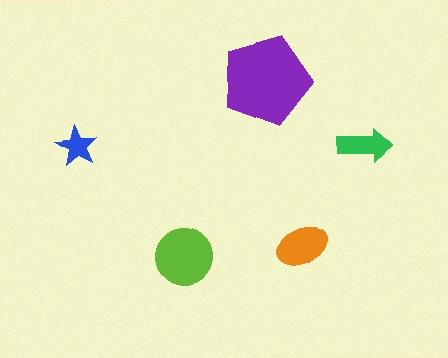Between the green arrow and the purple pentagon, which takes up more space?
The purple pentagon.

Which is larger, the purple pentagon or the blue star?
The purple pentagon.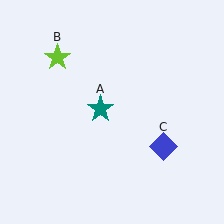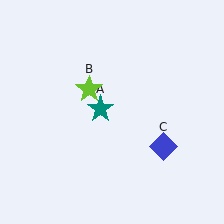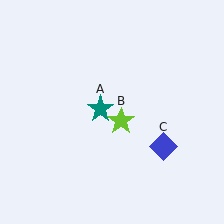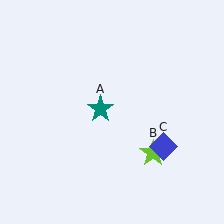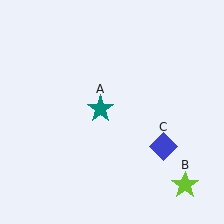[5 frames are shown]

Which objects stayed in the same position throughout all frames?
Teal star (object A) and blue diamond (object C) remained stationary.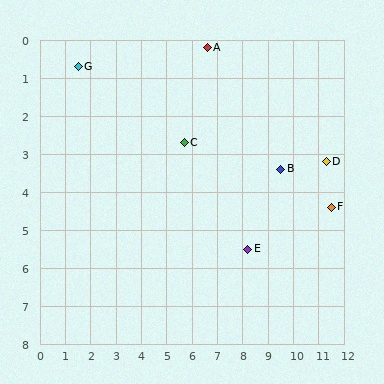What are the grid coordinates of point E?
Point E is at approximately (8.2, 5.5).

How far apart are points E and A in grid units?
Points E and A are about 5.5 grid units apart.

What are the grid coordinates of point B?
Point B is at approximately (9.5, 3.4).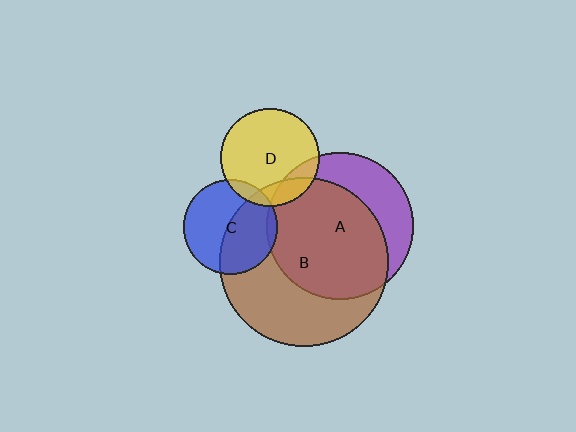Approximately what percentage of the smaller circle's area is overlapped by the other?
Approximately 15%.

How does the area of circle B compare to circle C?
Approximately 3.2 times.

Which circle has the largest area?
Circle B (brown).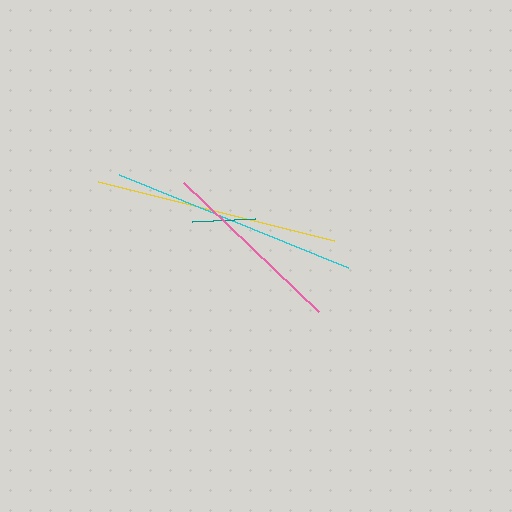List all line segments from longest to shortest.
From longest to shortest: cyan, yellow, pink, teal.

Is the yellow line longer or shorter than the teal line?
The yellow line is longer than the teal line.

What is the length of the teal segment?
The teal segment is approximately 64 pixels long.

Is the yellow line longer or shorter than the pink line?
The yellow line is longer than the pink line.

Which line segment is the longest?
The cyan line is the longest at approximately 246 pixels.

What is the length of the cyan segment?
The cyan segment is approximately 246 pixels long.